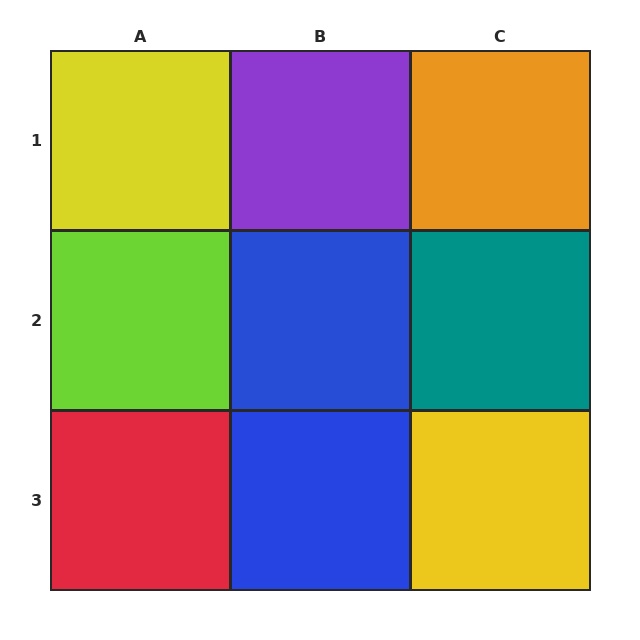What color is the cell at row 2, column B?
Blue.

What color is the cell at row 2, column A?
Lime.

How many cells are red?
1 cell is red.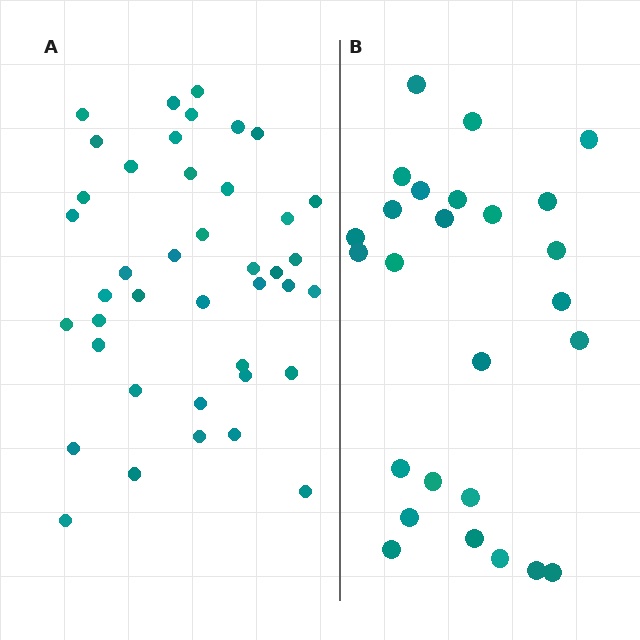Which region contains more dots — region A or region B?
Region A (the left region) has more dots.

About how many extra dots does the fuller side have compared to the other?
Region A has approximately 15 more dots than region B.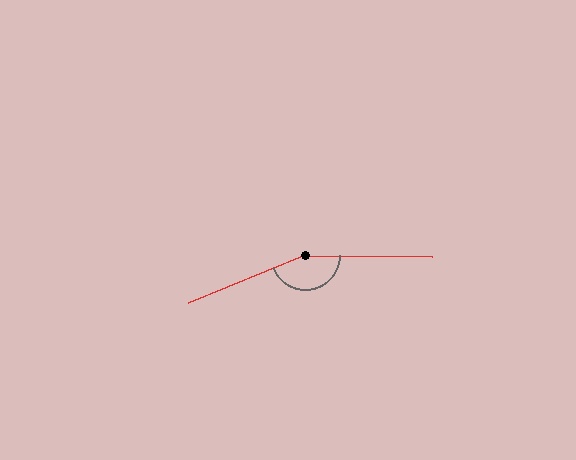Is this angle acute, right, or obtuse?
It is obtuse.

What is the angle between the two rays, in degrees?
Approximately 157 degrees.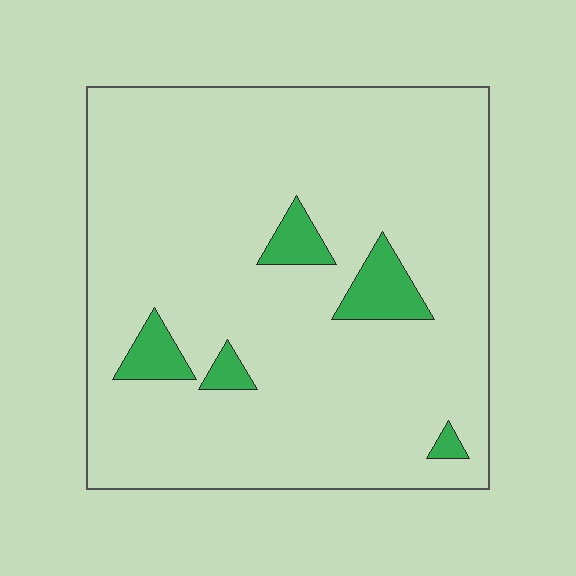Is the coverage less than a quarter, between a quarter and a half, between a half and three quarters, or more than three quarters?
Less than a quarter.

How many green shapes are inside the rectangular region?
5.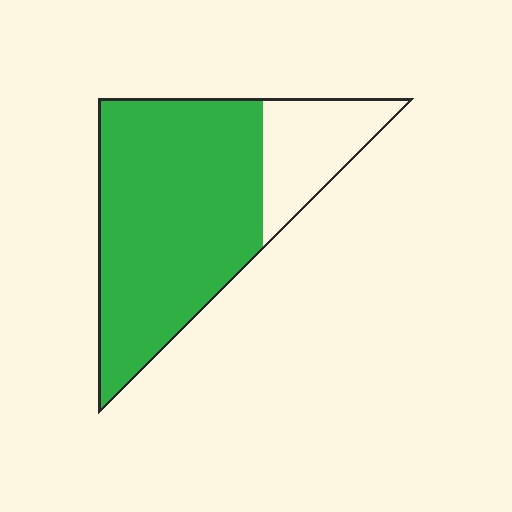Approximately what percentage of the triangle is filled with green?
Approximately 75%.